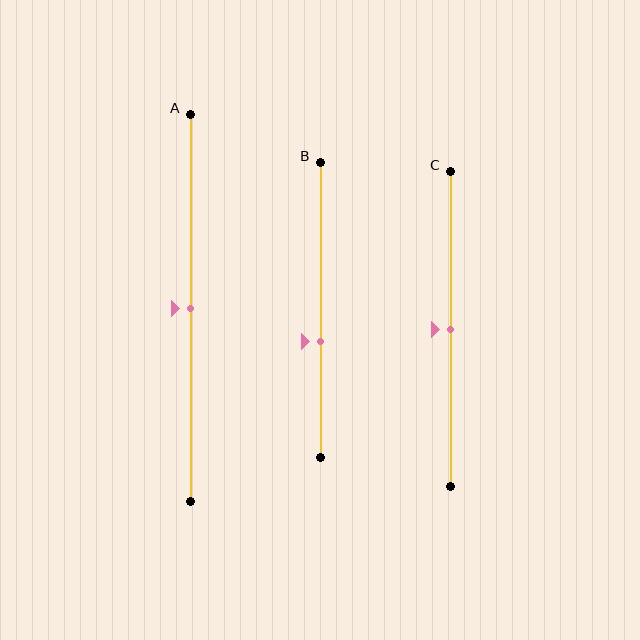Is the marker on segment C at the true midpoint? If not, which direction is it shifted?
Yes, the marker on segment C is at the true midpoint.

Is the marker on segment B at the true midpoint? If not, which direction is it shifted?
No, the marker on segment B is shifted downward by about 11% of the segment length.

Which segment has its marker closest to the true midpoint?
Segment A has its marker closest to the true midpoint.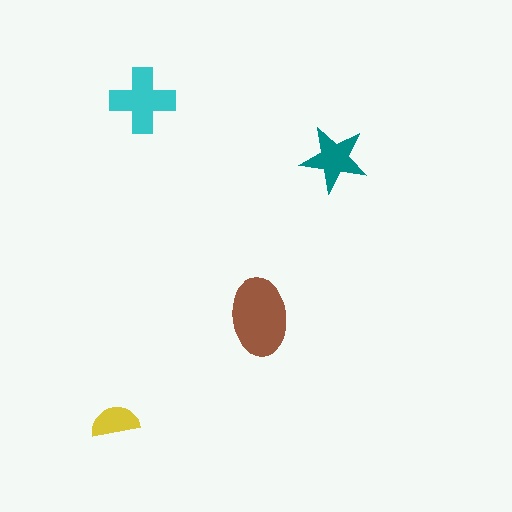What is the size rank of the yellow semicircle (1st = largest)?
4th.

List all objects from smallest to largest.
The yellow semicircle, the teal star, the cyan cross, the brown ellipse.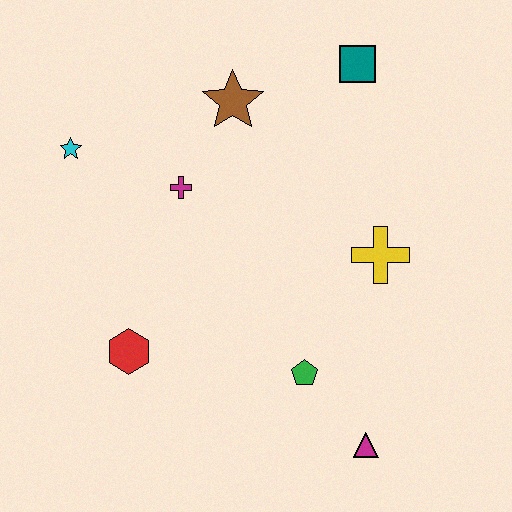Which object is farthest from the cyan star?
The magenta triangle is farthest from the cyan star.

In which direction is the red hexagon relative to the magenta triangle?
The red hexagon is to the left of the magenta triangle.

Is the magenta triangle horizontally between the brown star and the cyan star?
No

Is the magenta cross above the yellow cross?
Yes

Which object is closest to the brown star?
The magenta cross is closest to the brown star.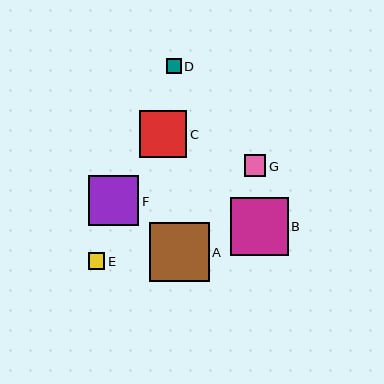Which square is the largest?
Square A is the largest with a size of approximately 59 pixels.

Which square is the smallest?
Square D is the smallest with a size of approximately 15 pixels.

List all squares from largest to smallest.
From largest to smallest: A, B, F, C, G, E, D.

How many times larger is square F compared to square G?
Square F is approximately 2.3 times the size of square G.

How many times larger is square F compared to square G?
Square F is approximately 2.3 times the size of square G.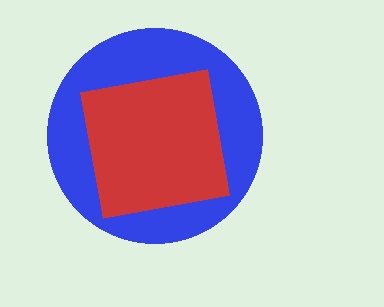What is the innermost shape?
The red square.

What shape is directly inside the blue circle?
The red square.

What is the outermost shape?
The blue circle.